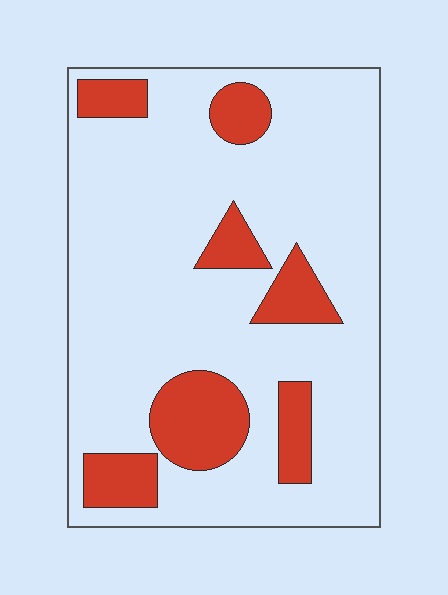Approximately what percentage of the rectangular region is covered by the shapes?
Approximately 20%.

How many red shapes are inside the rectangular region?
7.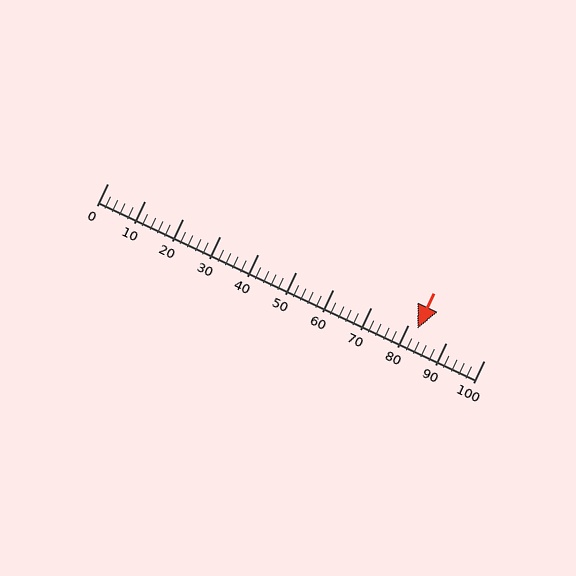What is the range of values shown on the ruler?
The ruler shows values from 0 to 100.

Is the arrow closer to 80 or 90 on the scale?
The arrow is closer to 80.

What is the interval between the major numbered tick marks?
The major tick marks are spaced 10 units apart.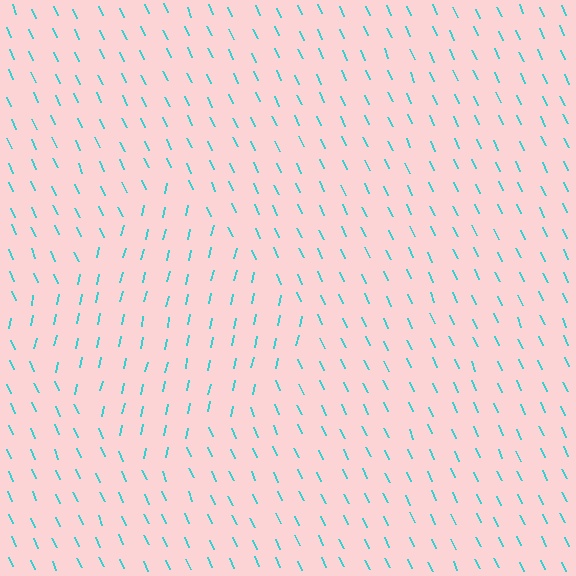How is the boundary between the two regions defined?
The boundary is defined purely by a change in line orientation (approximately 36 degrees difference). All lines are the same color and thickness.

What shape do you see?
I see a diamond.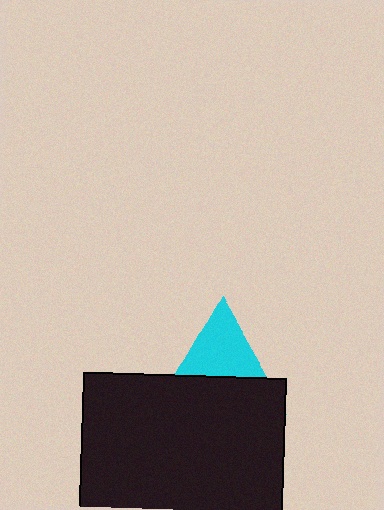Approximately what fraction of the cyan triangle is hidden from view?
Roughly 52% of the cyan triangle is hidden behind the black square.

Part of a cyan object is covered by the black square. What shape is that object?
It is a triangle.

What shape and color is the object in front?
The object in front is a black square.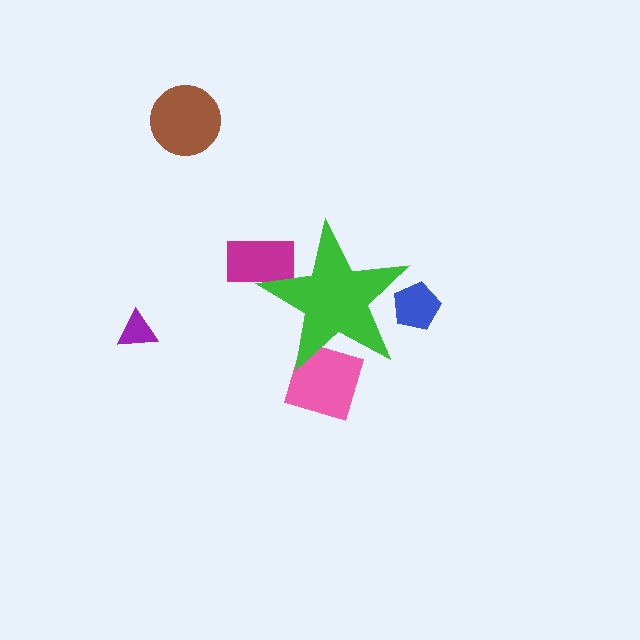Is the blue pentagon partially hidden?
Yes, the blue pentagon is partially hidden behind the green star.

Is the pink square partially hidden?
Yes, the pink square is partially hidden behind the green star.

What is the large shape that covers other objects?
A green star.